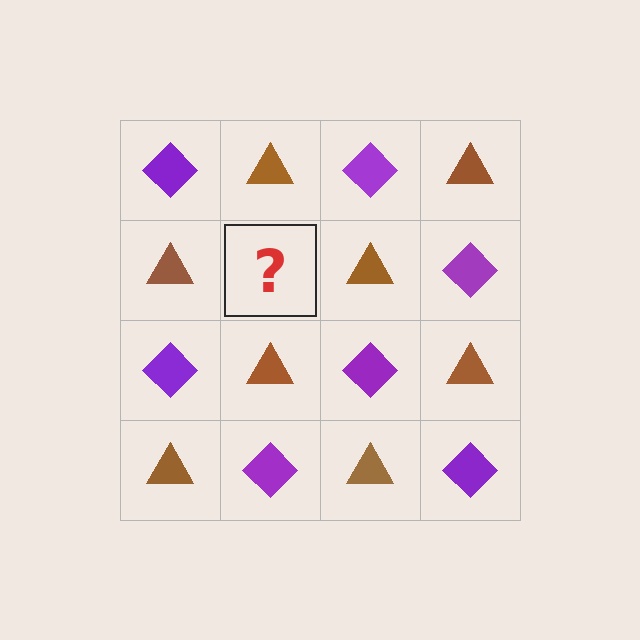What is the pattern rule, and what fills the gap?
The rule is that it alternates purple diamond and brown triangle in a checkerboard pattern. The gap should be filled with a purple diamond.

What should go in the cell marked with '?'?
The missing cell should contain a purple diamond.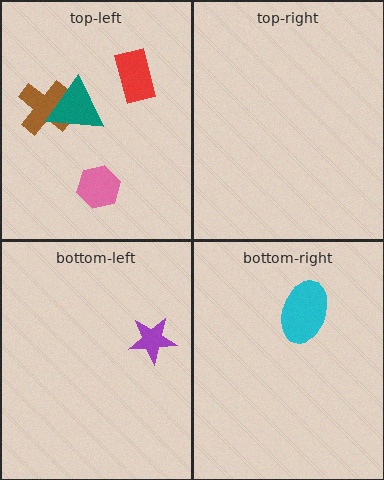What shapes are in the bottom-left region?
The purple star.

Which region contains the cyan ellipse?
The bottom-right region.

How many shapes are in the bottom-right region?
1.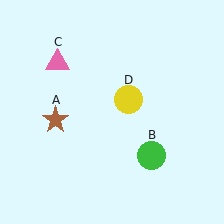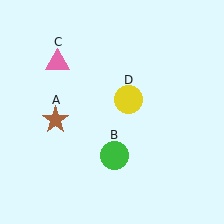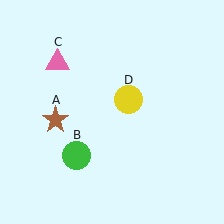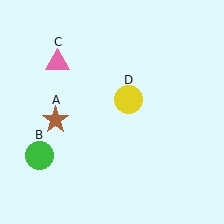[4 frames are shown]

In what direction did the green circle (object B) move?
The green circle (object B) moved left.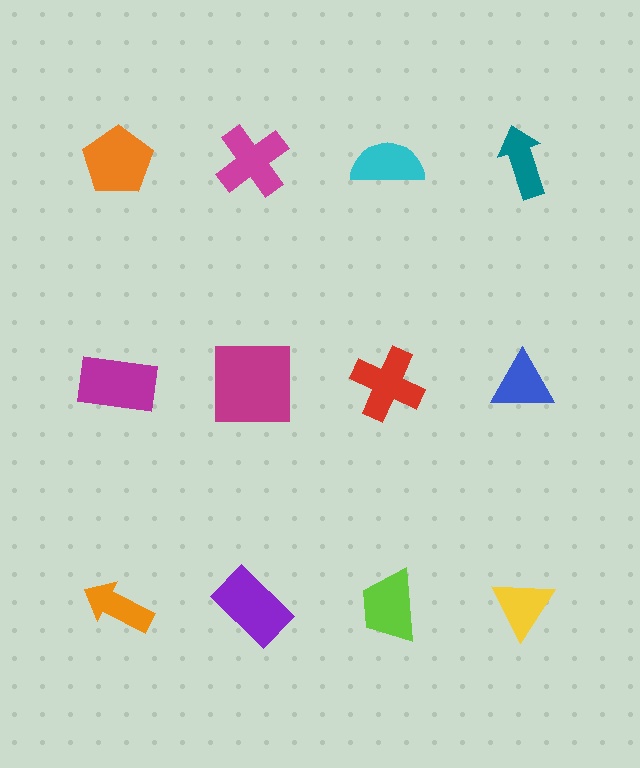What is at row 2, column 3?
A red cross.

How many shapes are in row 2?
4 shapes.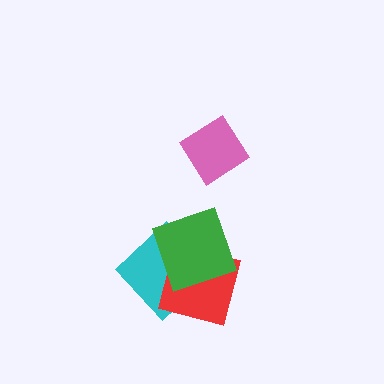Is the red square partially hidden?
Yes, it is partially covered by another shape.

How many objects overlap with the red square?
2 objects overlap with the red square.